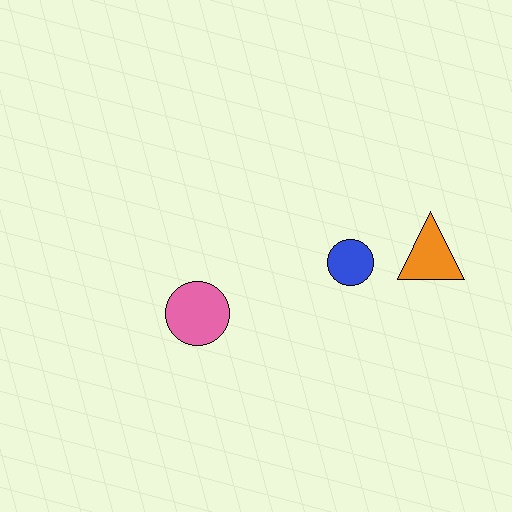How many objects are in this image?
There are 3 objects.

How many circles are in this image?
There are 2 circles.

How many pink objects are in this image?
There is 1 pink object.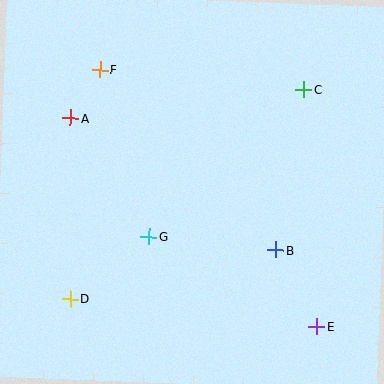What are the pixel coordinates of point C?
Point C is at (304, 89).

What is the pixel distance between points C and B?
The distance between C and B is 163 pixels.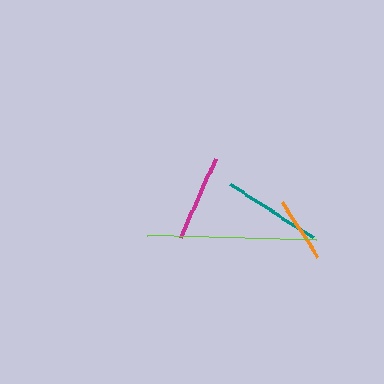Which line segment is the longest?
The lime line is the longest at approximately 169 pixels.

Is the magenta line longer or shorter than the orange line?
The magenta line is longer than the orange line.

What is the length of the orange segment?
The orange segment is approximately 65 pixels long.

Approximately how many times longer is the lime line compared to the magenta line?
The lime line is approximately 2.0 times the length of the magenta line.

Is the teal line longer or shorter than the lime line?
The lime line is longer than the teal line.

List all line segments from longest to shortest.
From longest to shortest: lime, teal, magenta, orange.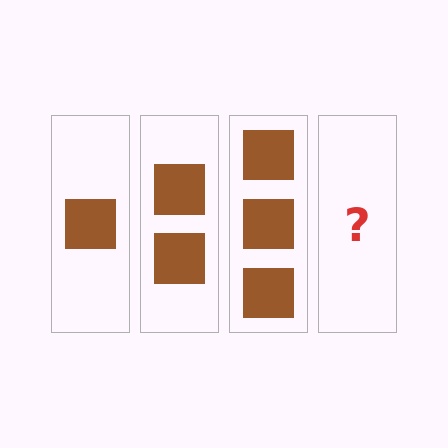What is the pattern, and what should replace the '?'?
The pattern is that each step adds one more square. The '?' should be 4 squares.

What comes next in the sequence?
The next element should be 4 squares.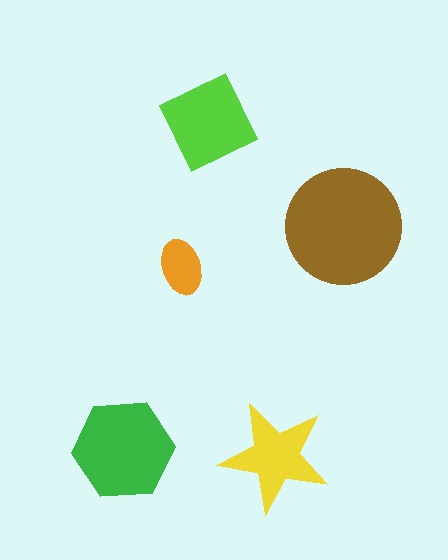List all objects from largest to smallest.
The brown circle, the green hexagon, the lime square, the yellow star, the orange ellipse.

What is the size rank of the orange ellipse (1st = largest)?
5th.